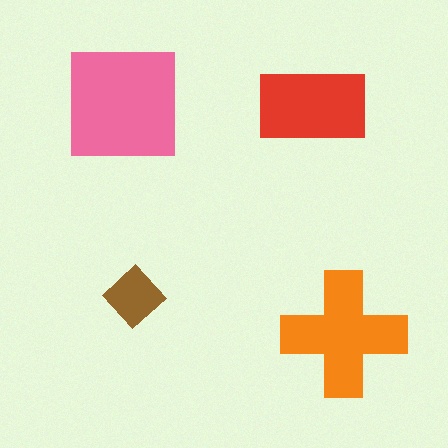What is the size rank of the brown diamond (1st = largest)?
4th.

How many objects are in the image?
There are 4 objects in the image.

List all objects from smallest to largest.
The brown diamond, the red rectangle, the orange cross, the pink square.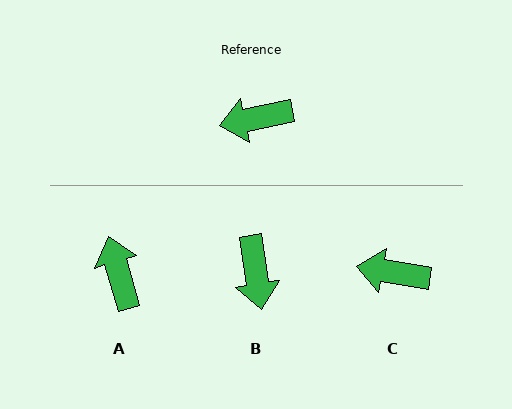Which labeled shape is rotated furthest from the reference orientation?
B, about 87 degrees away.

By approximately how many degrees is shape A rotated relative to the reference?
Approximately 85 degrees clockwise.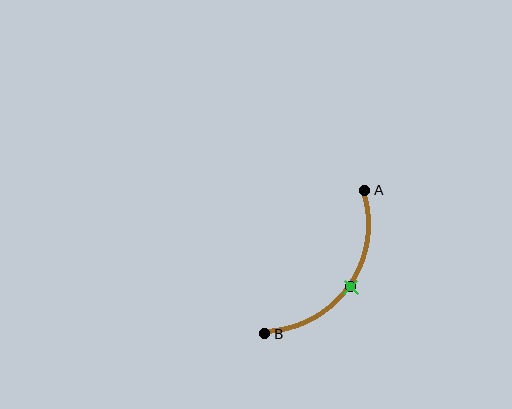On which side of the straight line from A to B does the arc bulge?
The arc bulges below and to the right of the straight line connecting A and B.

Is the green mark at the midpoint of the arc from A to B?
Yes. The green mark lies on the arc at equal arc-length from both A and B — it is the arc midpoint.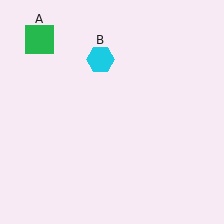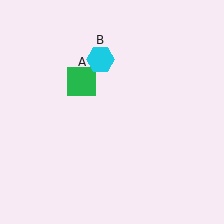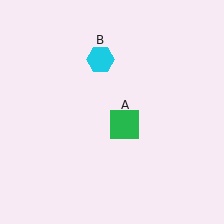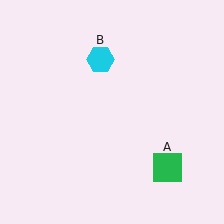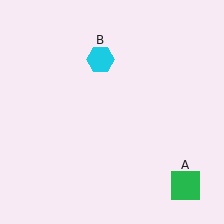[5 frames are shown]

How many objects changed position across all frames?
1 object changed position: green square (object A).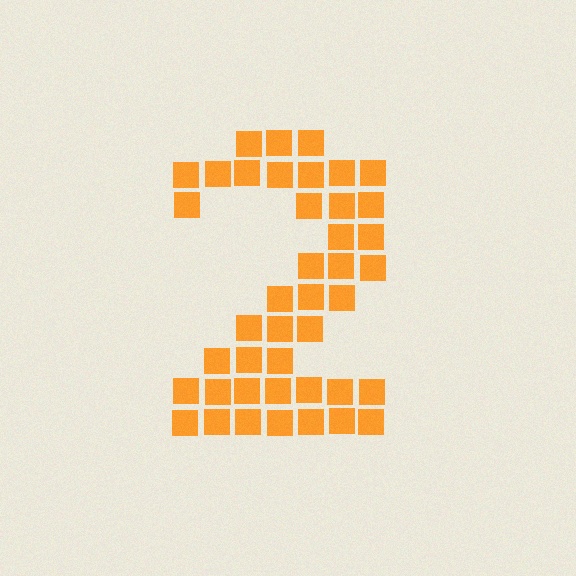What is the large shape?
The large shape is the digit 2.